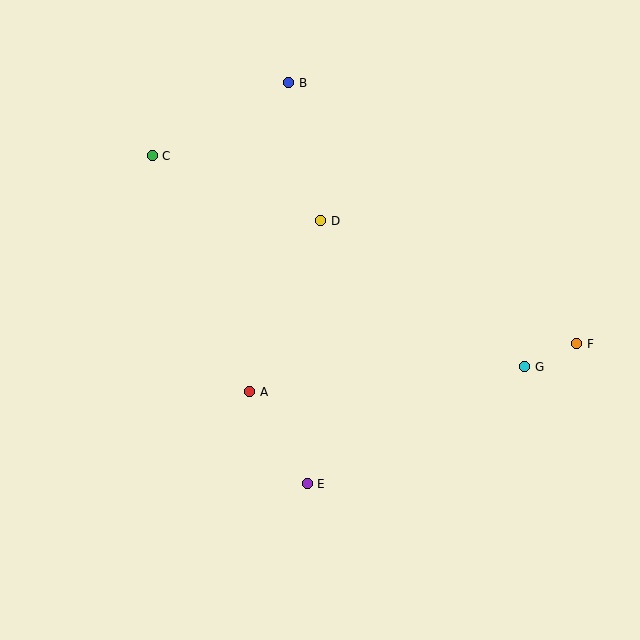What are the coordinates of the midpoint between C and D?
The midpoint between C and D is at (236, 188).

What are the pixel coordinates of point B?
Point B is at (289, 83).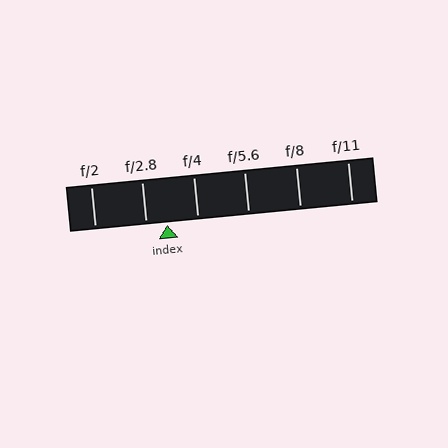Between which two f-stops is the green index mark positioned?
The index mark is between f/2.8 and f/4.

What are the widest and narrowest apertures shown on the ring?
The widest aperture shown is f/2 and the narrowest is f/11.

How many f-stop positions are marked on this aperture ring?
There are 6 f-stop positions marked.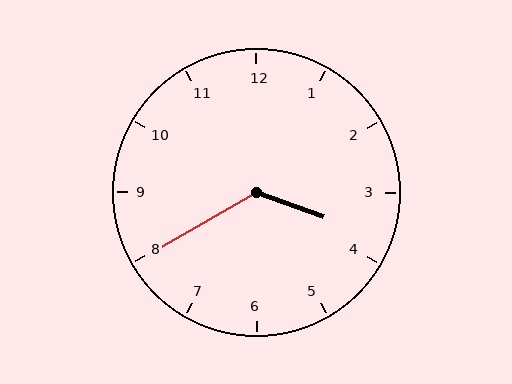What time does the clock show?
3:40.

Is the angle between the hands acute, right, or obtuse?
It is obtuse.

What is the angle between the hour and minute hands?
Approximately 130 degrees.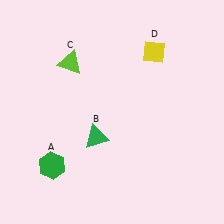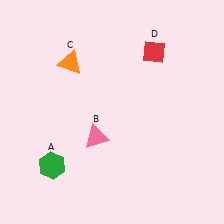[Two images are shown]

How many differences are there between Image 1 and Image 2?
There are 3 differences between the two images.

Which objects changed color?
B changed from green to pink. C changed from lime to orange. D changed from yellow to red.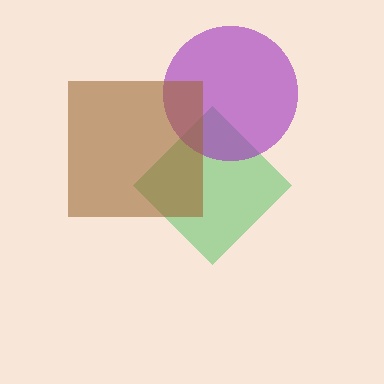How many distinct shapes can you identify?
There are 3 distinct shapes: a green diamond, a purple circle, a brown square.